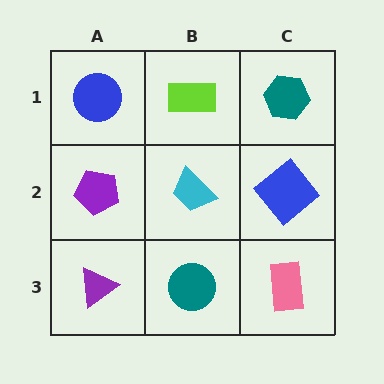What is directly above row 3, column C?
A blue diamond.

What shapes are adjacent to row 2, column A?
A blue circle (row 1, column A), a purple triangle (row 3, column A), a cyan trapezoid (row 2, column B).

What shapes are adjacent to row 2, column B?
A lime rectangle (row 1, column B), a teal circle (row 3, column B), a purple pentagon (row 2, column A), a blue diamond (row 2, column C).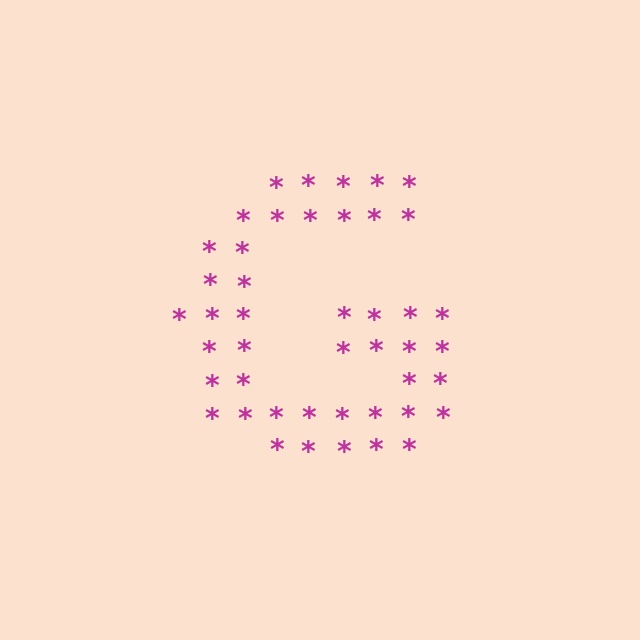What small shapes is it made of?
It is made of small asterisks.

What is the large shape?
The large shape is the letter G.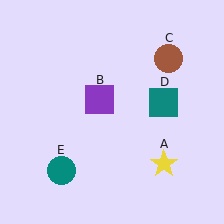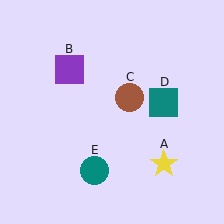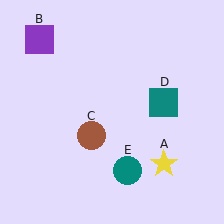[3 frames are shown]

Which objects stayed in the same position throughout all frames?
Yellow star (object A) and teal square (object D) remained stationary.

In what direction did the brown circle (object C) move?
The brown circle (object C) moved down and to the left.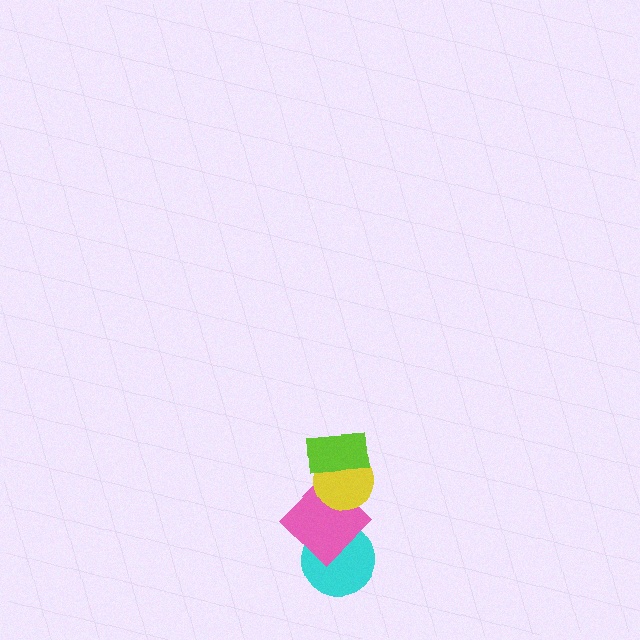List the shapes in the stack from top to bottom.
From top to bottom: the lime rectangle, the yellow circle, the pink diamond, the cyan circle.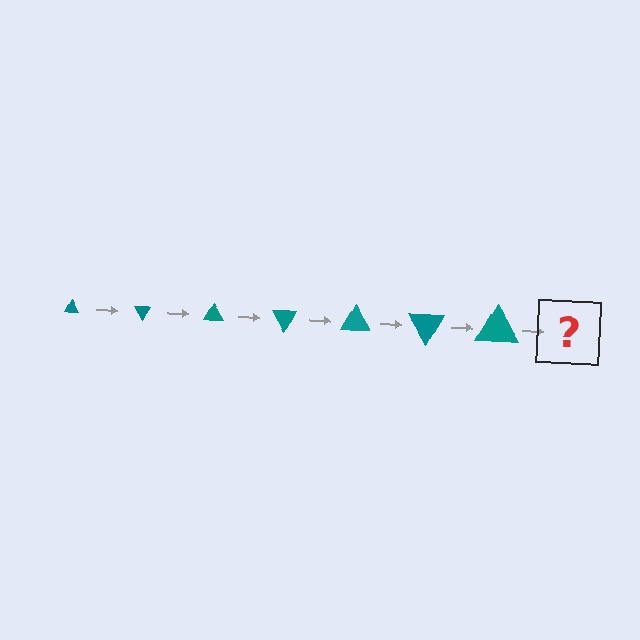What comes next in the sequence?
The next element should be a triangle, larger than the previous one and rotated 420 degrees from the start.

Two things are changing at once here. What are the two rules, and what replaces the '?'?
The two rules are that the triangle grows larger each step and it rotates 60 degrees each step. The '?' should be a triangle, larger than the previous one and rotated 420 degrees from the start.